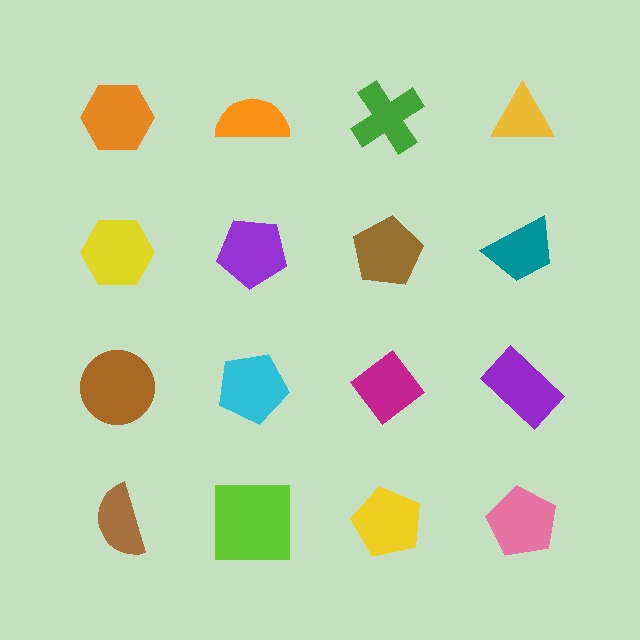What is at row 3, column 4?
A purple rectangle.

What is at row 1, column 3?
A green cross.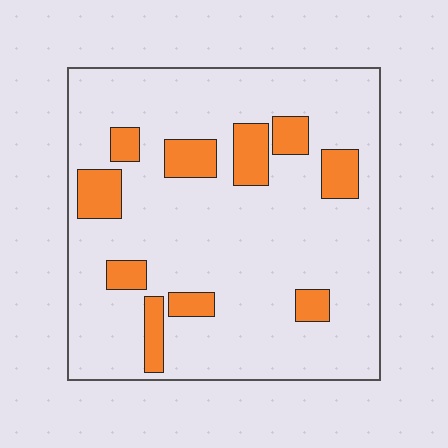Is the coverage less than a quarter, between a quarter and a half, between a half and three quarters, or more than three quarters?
Less than a quarter.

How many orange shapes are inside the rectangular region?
10.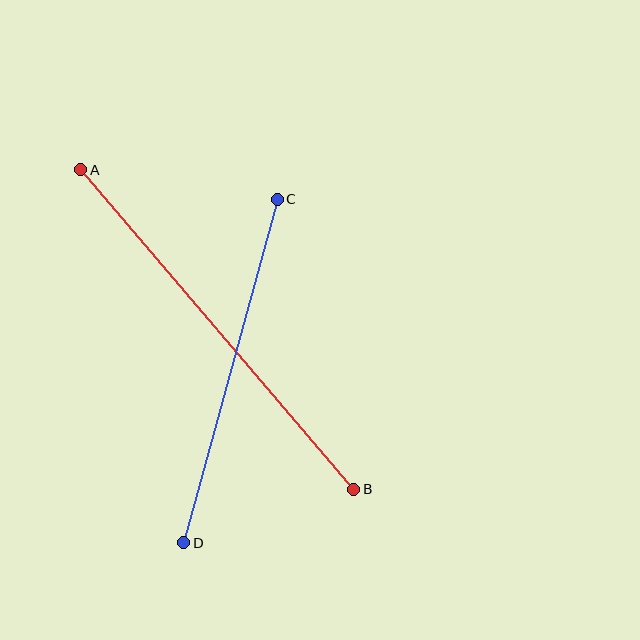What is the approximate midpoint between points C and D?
The midpoint is at approximately (230, 371) pixels.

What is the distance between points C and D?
The distance is approximately 356 pixels.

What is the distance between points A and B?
The distance is approximately 421 pixels.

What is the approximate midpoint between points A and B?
The midpoint is at approximately (217, 329) pixels.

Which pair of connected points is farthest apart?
Points A and B are farthest apart.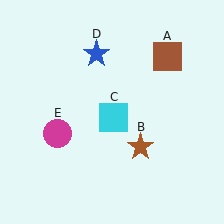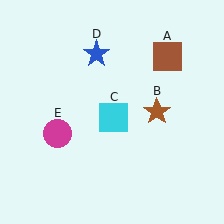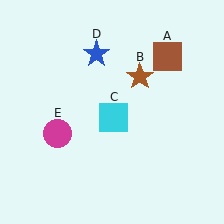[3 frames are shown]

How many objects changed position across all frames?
1 object changed position: brown star (object B).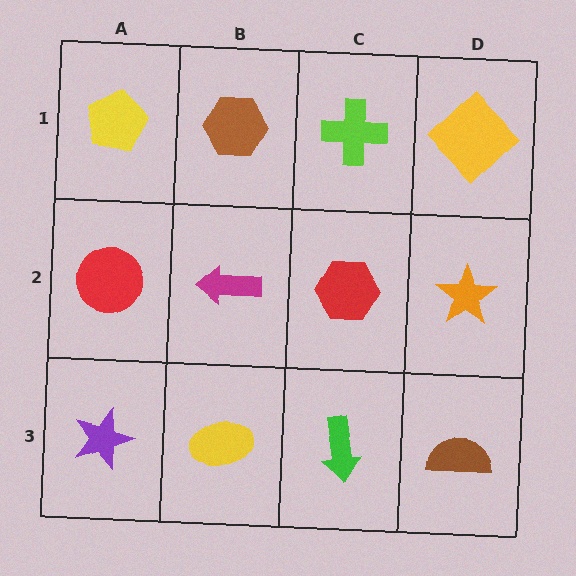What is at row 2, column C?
A red hexagon.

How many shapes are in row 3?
4 shapes.